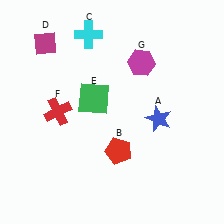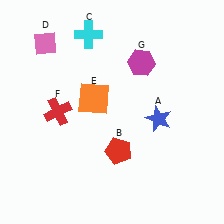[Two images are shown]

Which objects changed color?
D changed from magenta to pink. E changed from green to orange.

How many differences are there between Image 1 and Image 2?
There are 2 differences between the two images.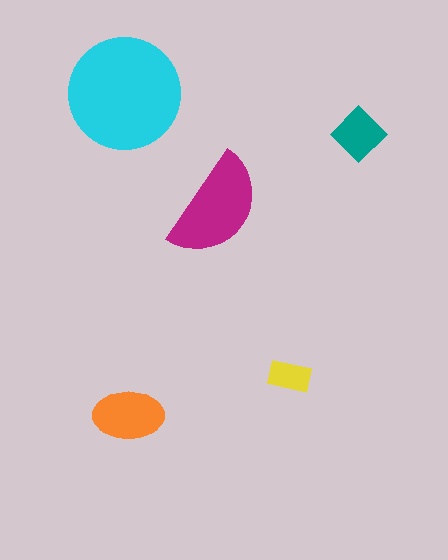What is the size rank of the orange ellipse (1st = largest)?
3rd.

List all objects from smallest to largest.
The yellow rectangle, the teal diamond, the orange ellipse, the magenta semicircle, the cyan circle.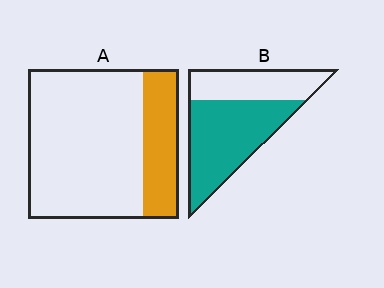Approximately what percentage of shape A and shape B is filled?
A is approximately 25% and B is approximately 65%.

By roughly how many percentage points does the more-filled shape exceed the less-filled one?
By roughly 40 percentage points (B over A).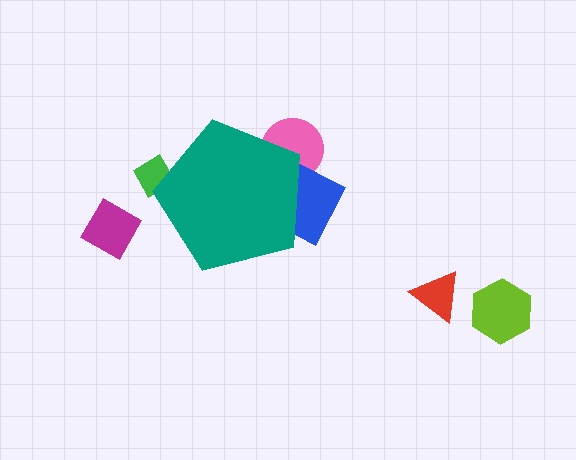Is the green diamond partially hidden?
Yes, the green diamond is partially hidden behind the teal pentagon.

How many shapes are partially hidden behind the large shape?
3 shapes are partially hidden.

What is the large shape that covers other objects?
A teal pentagon.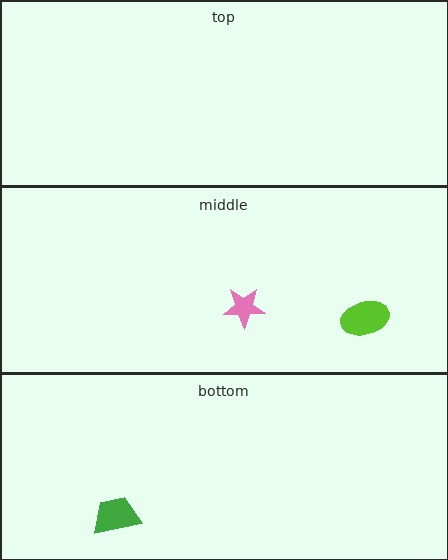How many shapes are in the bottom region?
1.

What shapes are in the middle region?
The pink star, the lime ellipse.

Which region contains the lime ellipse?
The middle region.